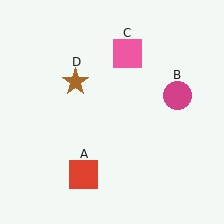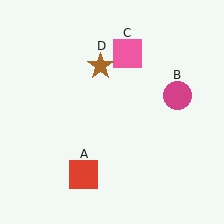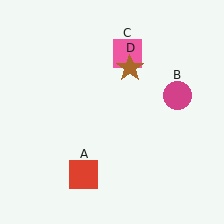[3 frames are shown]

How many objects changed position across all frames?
1 object changed position: brown star (object D).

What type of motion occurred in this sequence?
The brown star (object D) rotated clockwise around the center of the scene.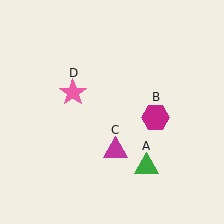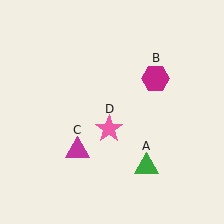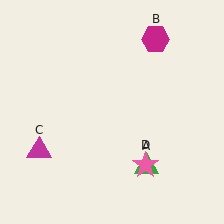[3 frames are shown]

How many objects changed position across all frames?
3 objects changed position: magenta hexagon (object B), magenta triangle (object C), pink star (object D).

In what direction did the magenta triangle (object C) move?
The magenta triangle (object C) moved left.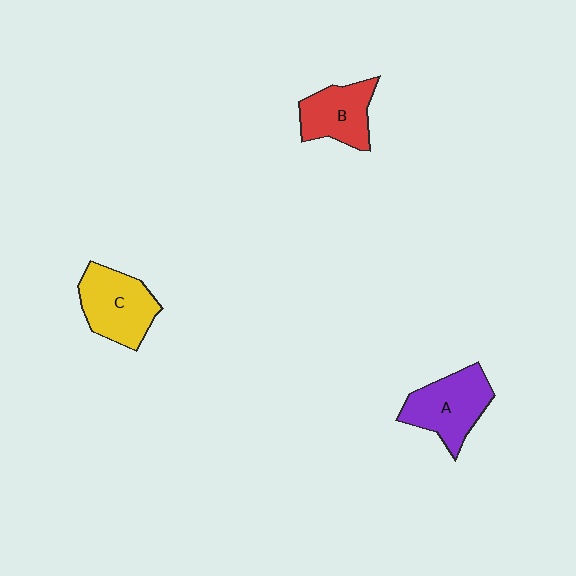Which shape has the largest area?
Shape A (purple).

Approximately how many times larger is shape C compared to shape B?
Approximately 1.2 times.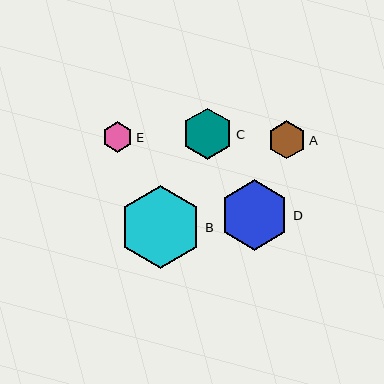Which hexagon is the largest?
Hexagon B is the largest with a size of approximately 83 pixels.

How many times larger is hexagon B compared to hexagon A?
Hexagon B is approximately 2.2 times the size of hexagon A.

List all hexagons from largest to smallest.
From largest to smallest: B, D, C, A, E.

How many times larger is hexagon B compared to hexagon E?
Hexagon B is approximately 2.7 times the size of hexagon E.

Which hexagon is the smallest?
Hexagon E is the smallest with a size of approximately 31 pixels.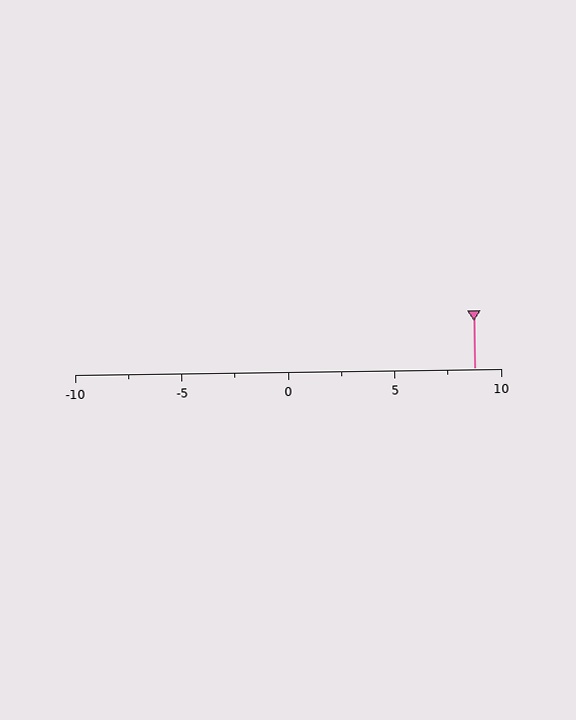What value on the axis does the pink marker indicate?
The marker indicates approximately 8.8.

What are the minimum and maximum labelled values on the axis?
The axis runs from -10 to 10.